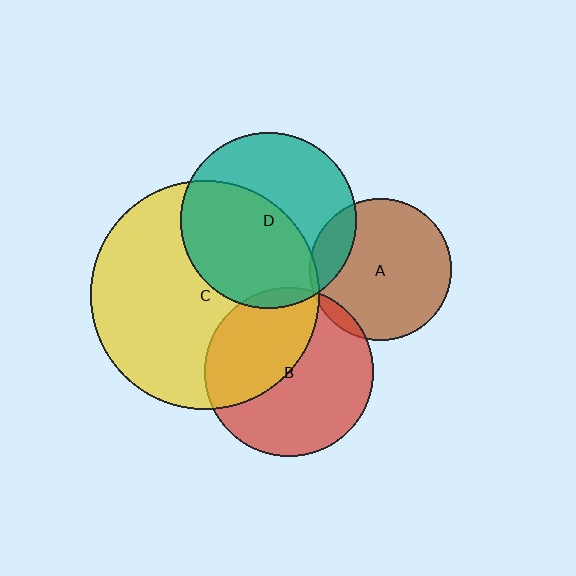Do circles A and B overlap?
Yes.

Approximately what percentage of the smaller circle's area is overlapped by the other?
Approximately 5%.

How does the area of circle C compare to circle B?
Approximately 1.8 times.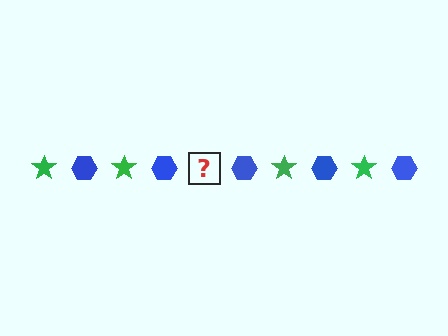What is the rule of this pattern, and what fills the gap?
The rule is that the pattern alternates between green star and blue hexagon. The gap should be filled with a green star.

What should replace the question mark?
The question mark should be replaced with a green star.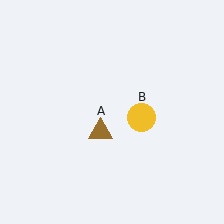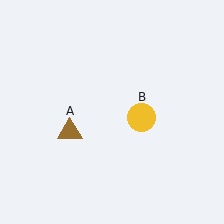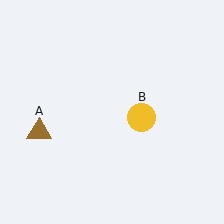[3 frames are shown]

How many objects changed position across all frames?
1 object changed position: brown triangle (object A).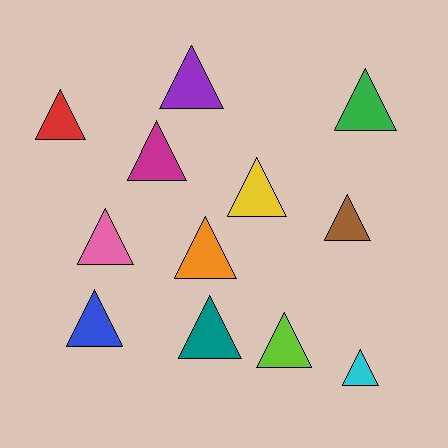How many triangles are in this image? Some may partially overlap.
There are 12 triangles.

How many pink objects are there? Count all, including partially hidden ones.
There is 1 pink object.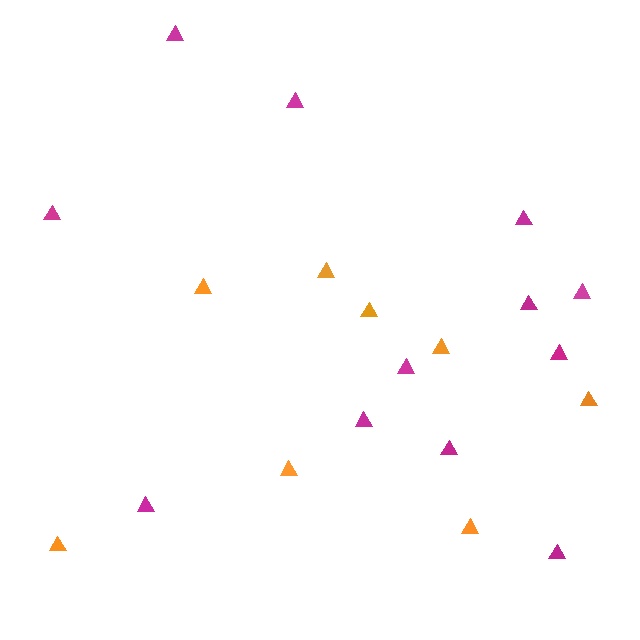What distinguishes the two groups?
There are 2 groups: one group of orange triangles (8) and one group of magenta triangles (12).